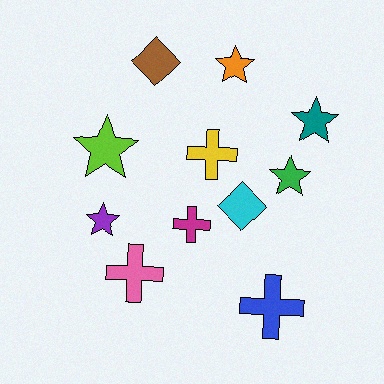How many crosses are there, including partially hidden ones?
There are 4 crosses.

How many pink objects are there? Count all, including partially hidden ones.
There is 1 pink object.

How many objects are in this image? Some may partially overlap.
There are 11 objects.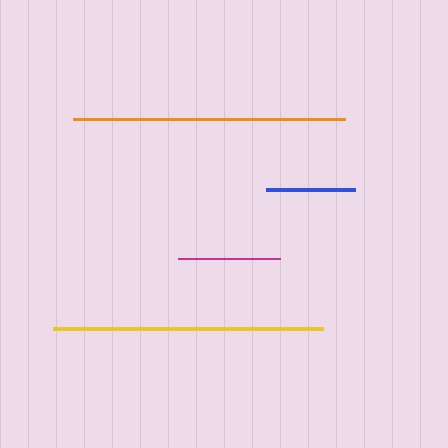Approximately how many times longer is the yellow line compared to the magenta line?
The yellow line is approximately 2.7 times the length of the magenta line.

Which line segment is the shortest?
The blue line is the shortest at approximately 89 pixels.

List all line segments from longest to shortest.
From longest to shortest: orange, yellow, magenta, blue.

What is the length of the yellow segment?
The yellow segment is approximately 270 pixels long.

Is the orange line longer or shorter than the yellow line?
The orange line is longer than the yellow line.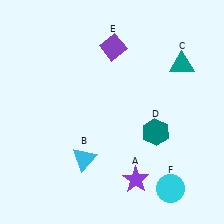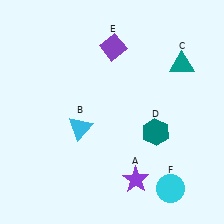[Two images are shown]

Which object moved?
The cyan triangle (B) moved up.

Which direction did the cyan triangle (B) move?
The cyan triangle (B) moved up.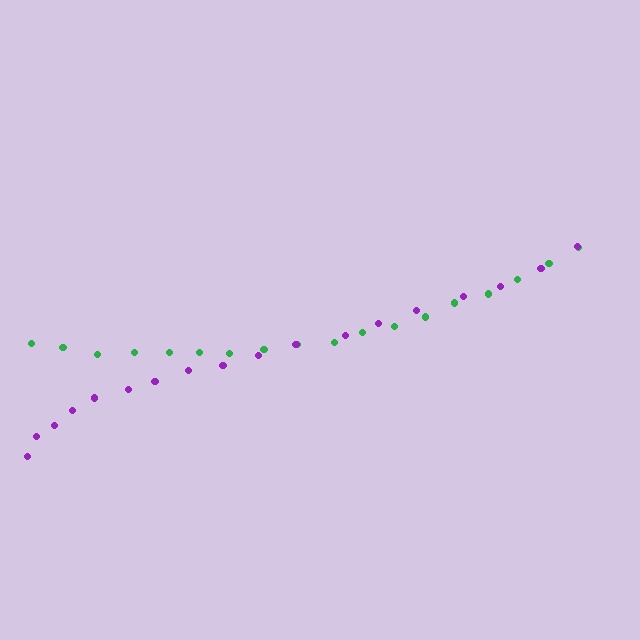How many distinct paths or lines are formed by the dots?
There are 2 distinct paths.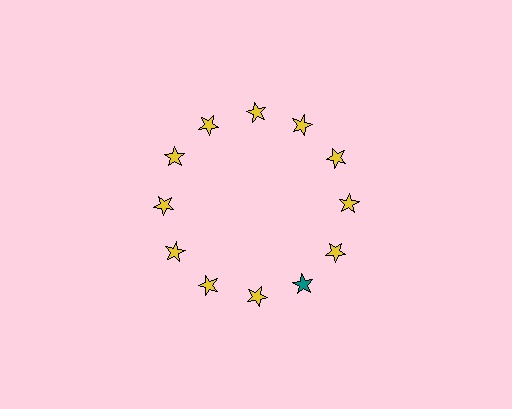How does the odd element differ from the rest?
It has a different color: teal instead of yellow.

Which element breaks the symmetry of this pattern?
The teal star at roughly the 5 o'clock position breaks the symmetry. All other shapes are yellow stars.